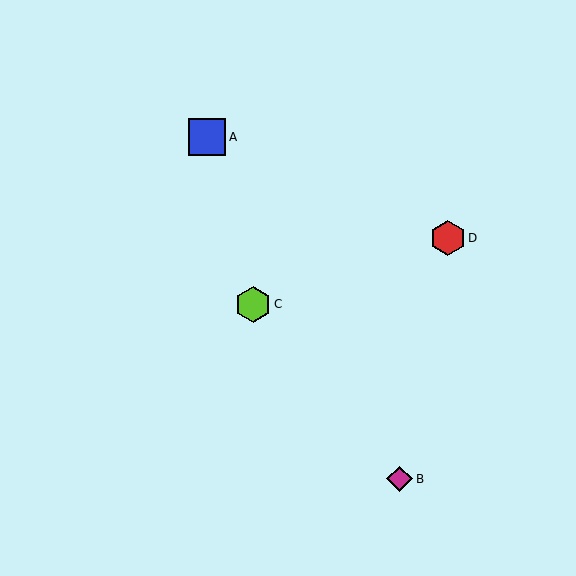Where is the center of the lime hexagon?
The center of the lime hexagon is at (253, 304).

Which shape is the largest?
The blue square (labeled A) is the largest.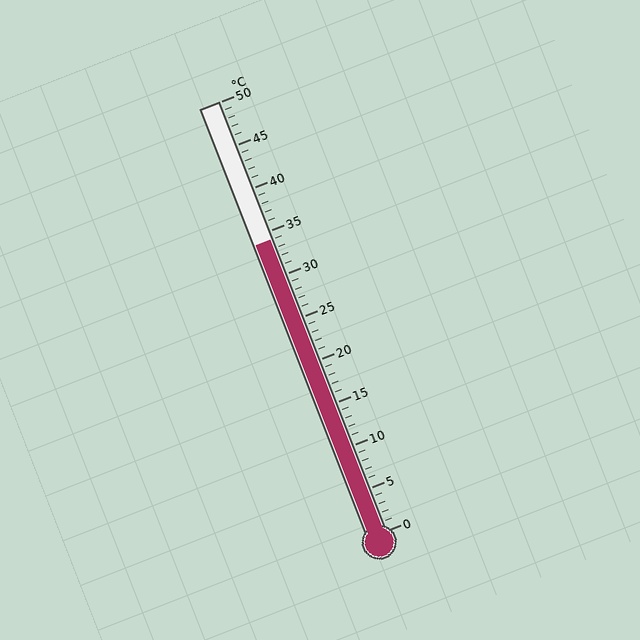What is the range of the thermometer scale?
The thermometer scale ranges from 0°C to 50°C.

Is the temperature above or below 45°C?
The temperature is below 45°C.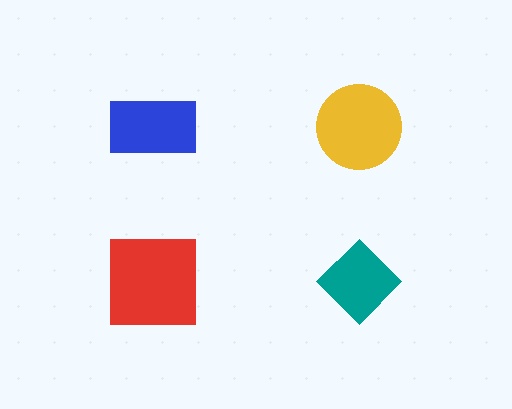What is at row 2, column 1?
A red square.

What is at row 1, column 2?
A yellow circle.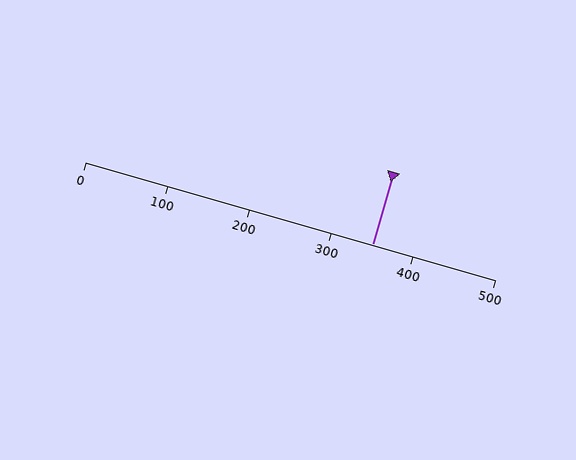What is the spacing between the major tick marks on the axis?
The major ticks are spaced 100 apart.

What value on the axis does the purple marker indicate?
The marker indicates approximately 350.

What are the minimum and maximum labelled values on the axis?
The axis runs from 0 to 500.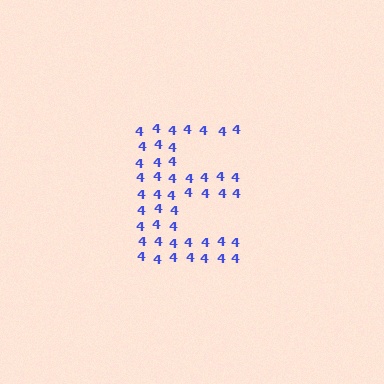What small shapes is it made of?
It is made of small digit 4's.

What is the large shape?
The large shape is the letter E.